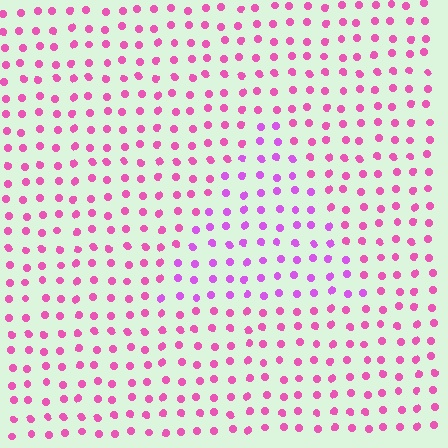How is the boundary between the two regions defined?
The boundary is defined purely by a slight shift in hue (about 29 degrees). Spacing, size, and orientation are identical on both sides.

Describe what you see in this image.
The image is filled with small pink elements in a uniform arrangement. A triangle-shaped region is visible where the elements are tinted to a slightly different hue, forming a subtle color boundary.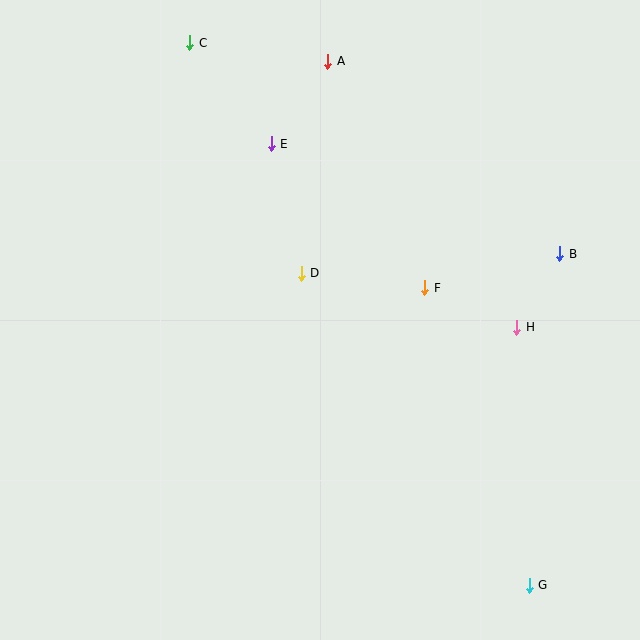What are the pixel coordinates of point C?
Point C is at (190, 43).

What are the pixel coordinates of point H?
Point H is at (517, 327).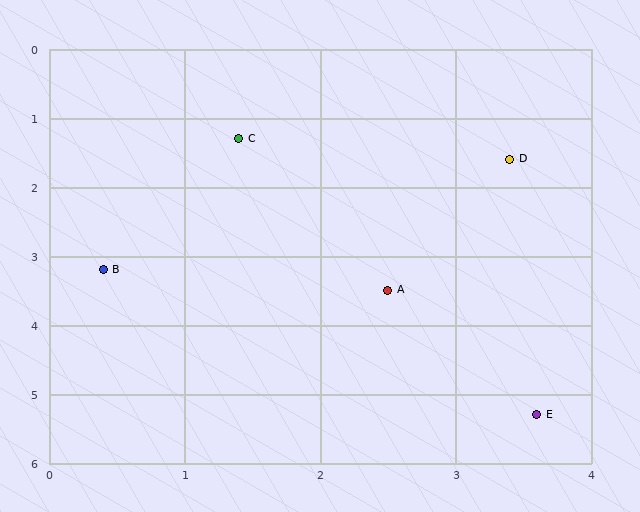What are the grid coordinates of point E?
Point E is at approximately (3.6, 5.3).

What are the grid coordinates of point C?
Point C is at approximately (1.4, 1.3).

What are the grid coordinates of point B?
Point B is at approximately (0.4, 3.2).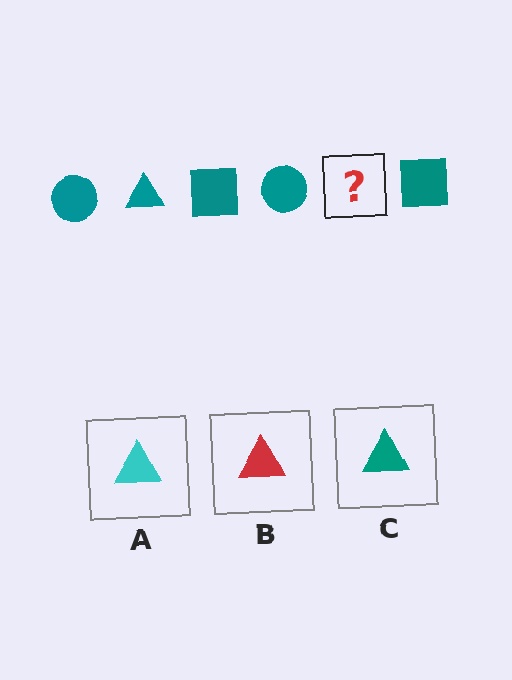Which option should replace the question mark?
Option C.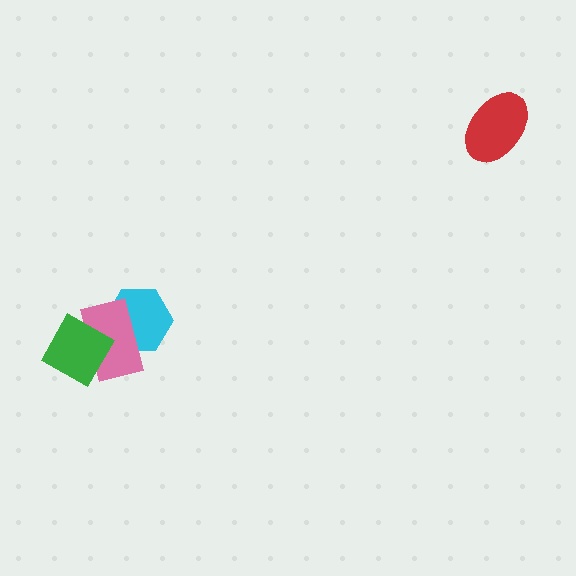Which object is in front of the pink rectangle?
The green diamond is in front of the pink rectangle.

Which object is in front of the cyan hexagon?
The pink rectangle is in front of the cyan hexagon.